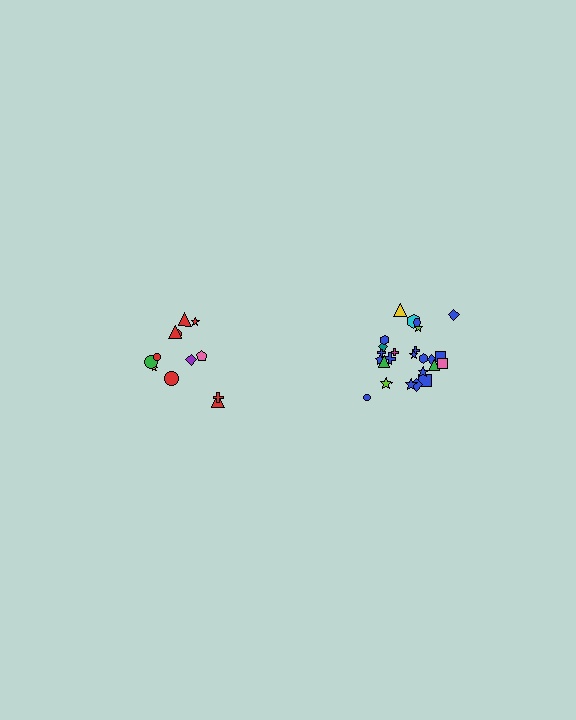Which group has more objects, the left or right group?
The right group.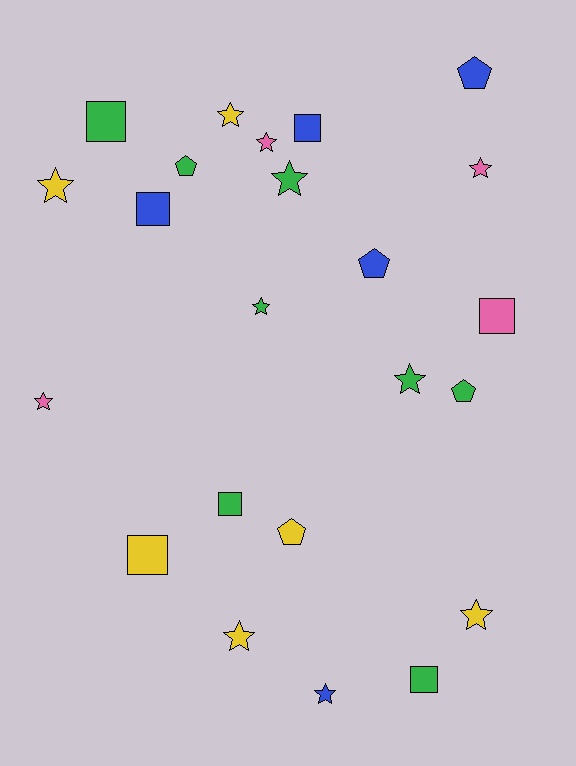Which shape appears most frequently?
Star, with 11 objects.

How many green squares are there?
There are 3 green squares.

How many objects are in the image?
There are 23 objects.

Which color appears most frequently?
Green, with 8 objects.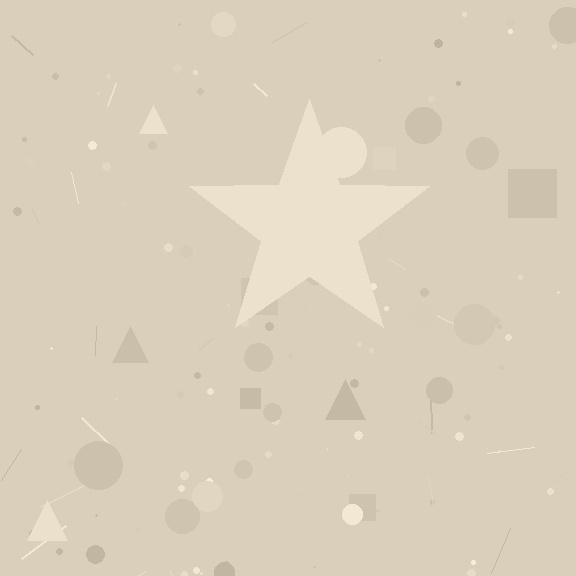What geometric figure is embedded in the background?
A star is embedded in the background.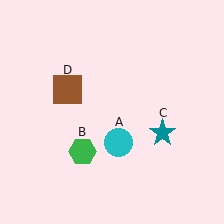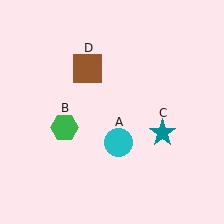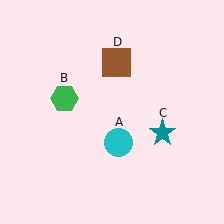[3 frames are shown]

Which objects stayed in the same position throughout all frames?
Cyan circle (object A) and teal star (object C) remained stationary.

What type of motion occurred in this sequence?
The green hexagon (object B), brown square (object D) rotated clockwise around the center of the scene.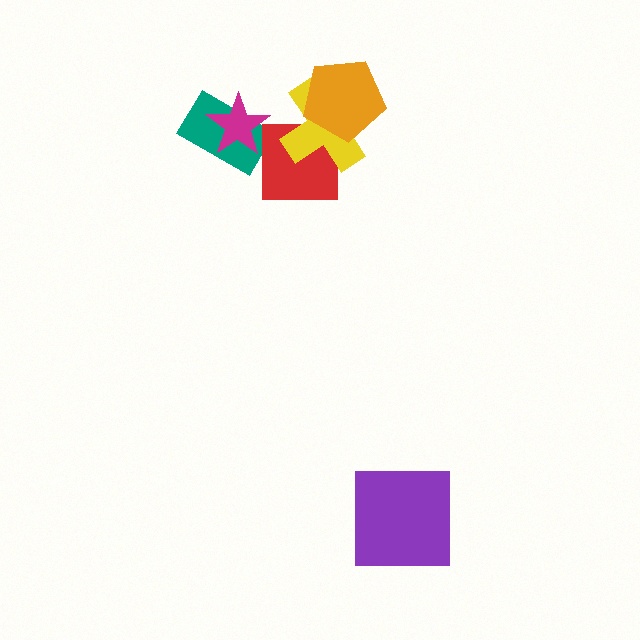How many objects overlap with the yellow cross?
2 objects overlap with the yellow cross.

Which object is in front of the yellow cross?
The orange pentagon is in front of the yellow cross.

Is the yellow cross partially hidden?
Yes, it is partially covered by another shape.